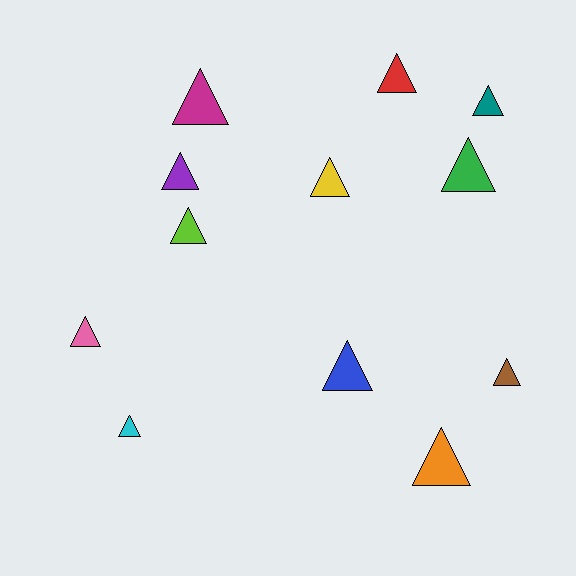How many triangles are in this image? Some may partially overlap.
There are 12 triangles.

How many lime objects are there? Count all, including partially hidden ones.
There is 1 lime object.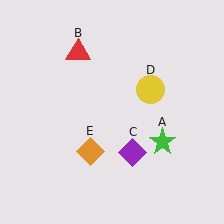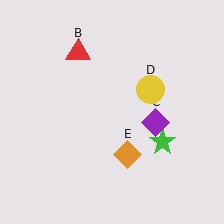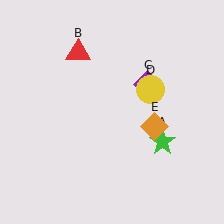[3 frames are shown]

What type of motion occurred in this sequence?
The purple diamond (object C), orange diamond (object E) rotated counterclockwise around the center of the scene.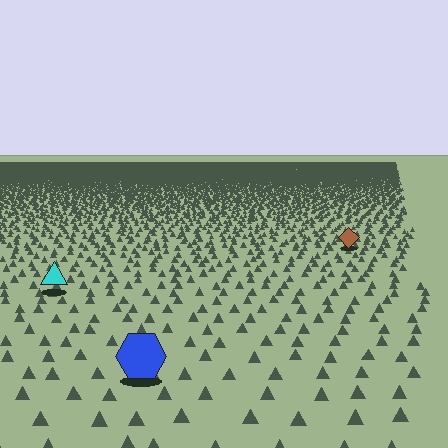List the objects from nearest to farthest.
From nearest to farthest: the blue hexagon, the cyan triangle, the brown diamond.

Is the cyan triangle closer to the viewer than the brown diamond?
Yes. The cyan triangle is closer — you can tell from the texture gradient: the ground texture is coarser near it.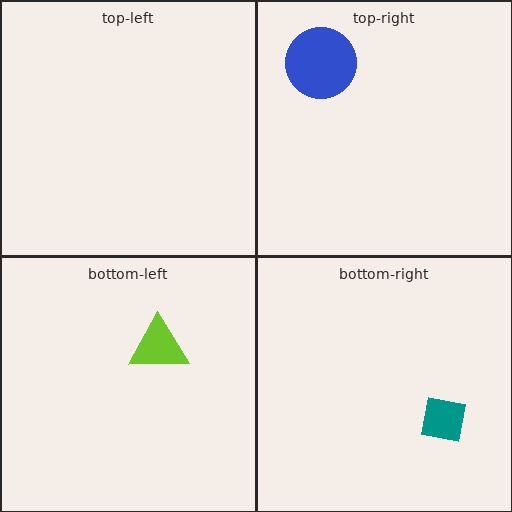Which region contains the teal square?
The bottom-right region.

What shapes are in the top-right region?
The blue circle.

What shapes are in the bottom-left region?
The lime triangle.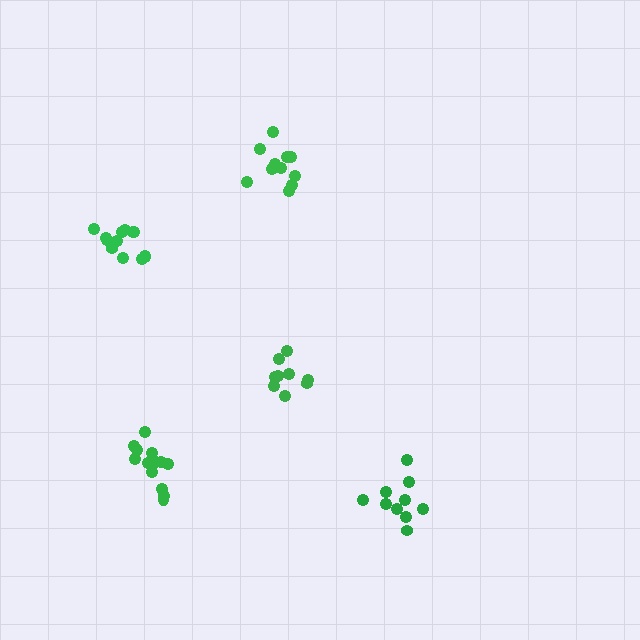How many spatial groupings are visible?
There are 5 spatial groupings.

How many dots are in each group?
Group 1: 10 dots, Group 2: 13 dots, Group 3: 11 dots, Group 4: 10 dots, Group 5: 13 dots (57 total).